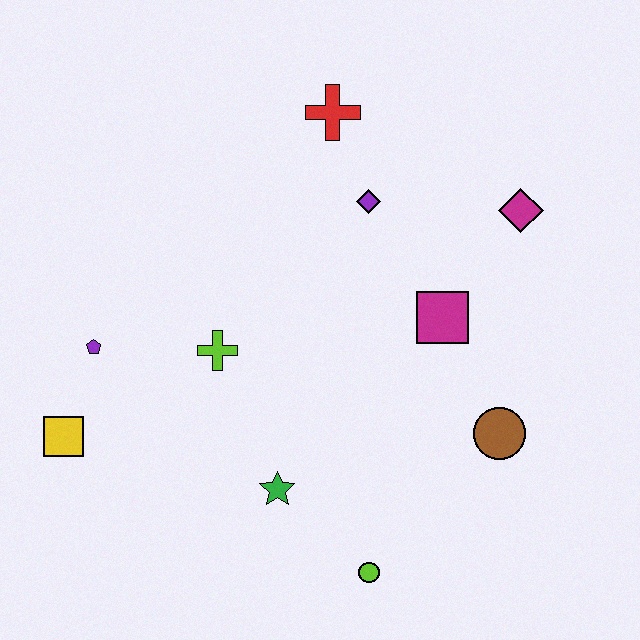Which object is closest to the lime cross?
The purple pentagon is closest to the lime cross.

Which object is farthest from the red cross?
The lime circle is farthest from the red cross.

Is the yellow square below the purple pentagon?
Yes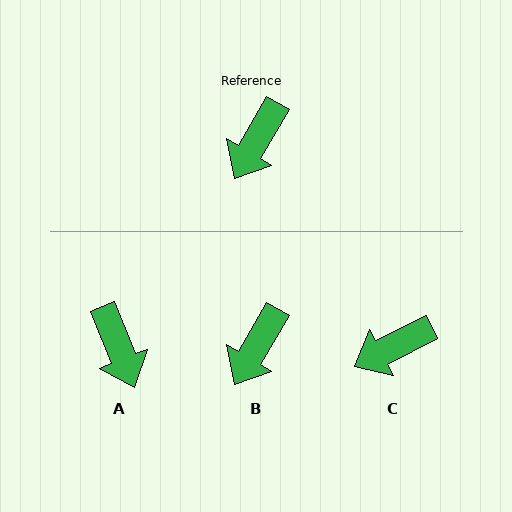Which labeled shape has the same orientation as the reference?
B.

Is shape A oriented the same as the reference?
No, it is off by about 52 degrees.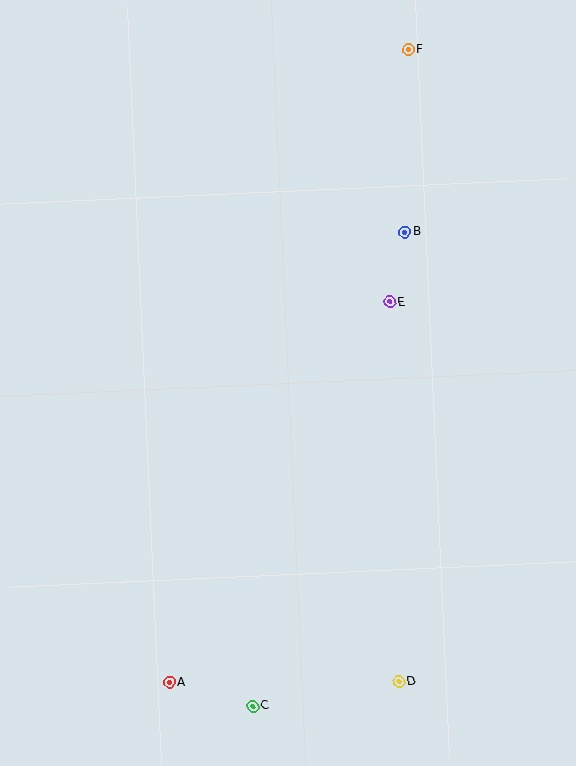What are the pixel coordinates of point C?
Point C is at (253, 706).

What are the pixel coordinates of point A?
Point A is at (169, 682).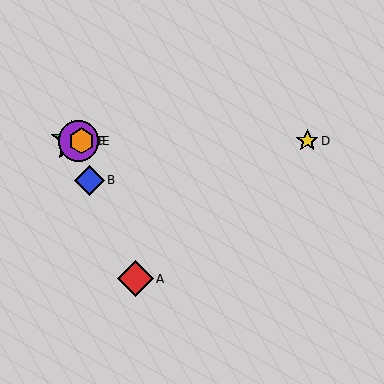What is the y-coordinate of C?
Object C is at y≈141.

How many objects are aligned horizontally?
4 objects (C, D, E, F) are aligned horizontally.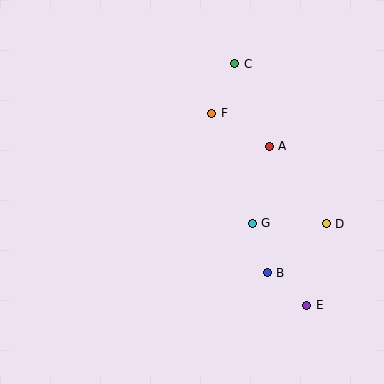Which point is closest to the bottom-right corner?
Point E is closest to the bottom-right corner.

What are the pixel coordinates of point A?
Point A is at (269, 146).